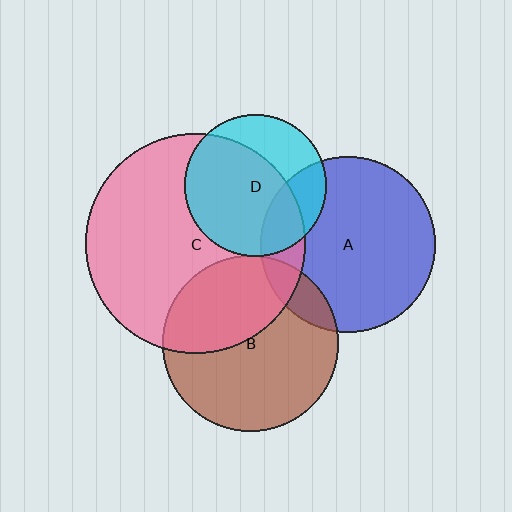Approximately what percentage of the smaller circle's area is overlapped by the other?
Approximately 40%.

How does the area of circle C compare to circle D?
Approximately 2.4 times.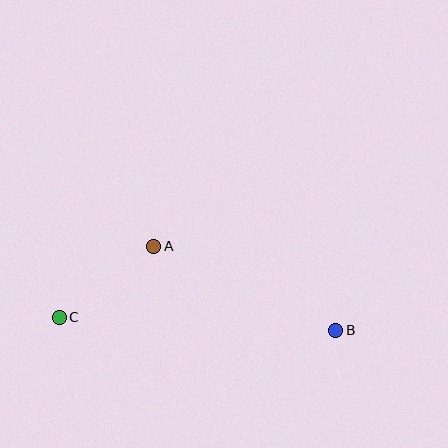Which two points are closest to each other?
Points A and C are closest to each other.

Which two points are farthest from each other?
Points B and C are farthest from each other.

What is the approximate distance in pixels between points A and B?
The distance between A and B is approximately 200 pixels.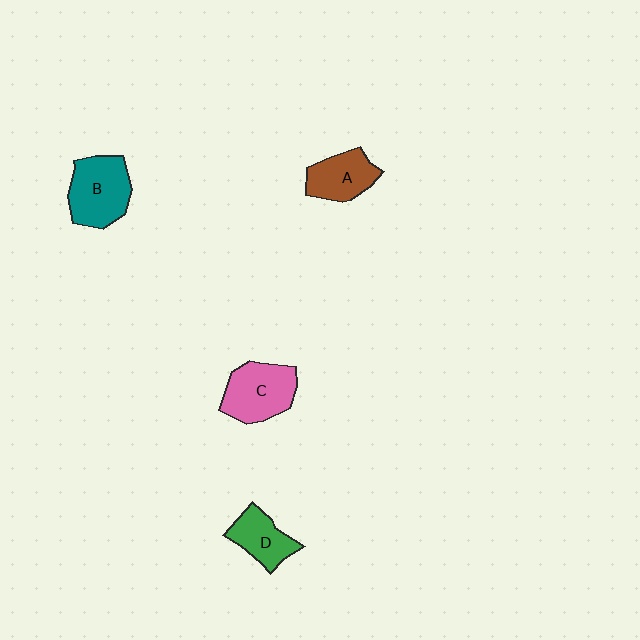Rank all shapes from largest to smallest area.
From largest to smallest: B (teal), C (pink), A (brown), D (green).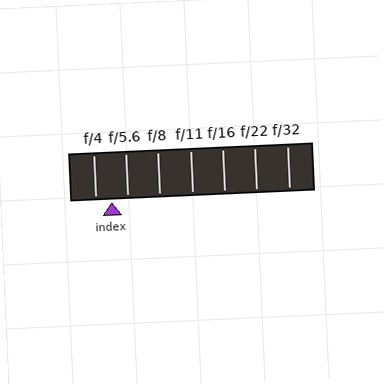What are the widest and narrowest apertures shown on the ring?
The widest aperture shown is f/4 and the narrowest is f/32.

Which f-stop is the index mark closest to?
The index mark is closest to f/5.6.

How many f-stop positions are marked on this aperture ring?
There are 7 f-stop positions marked.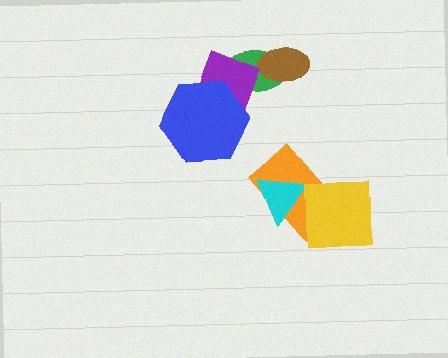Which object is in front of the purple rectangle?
The blue hexagon is in front of the purple rectangle.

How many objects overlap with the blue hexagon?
1 object overlaps with the blue hexagon.